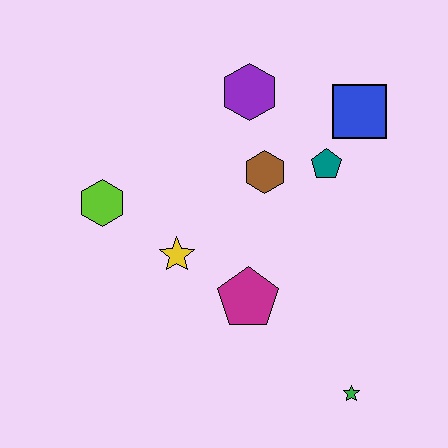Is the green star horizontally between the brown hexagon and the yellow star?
No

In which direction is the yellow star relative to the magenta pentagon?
The yellow star is to the left of the magenta pentagon.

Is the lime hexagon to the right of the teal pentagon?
No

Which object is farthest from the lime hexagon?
The green star is farthest from the lime hexagon.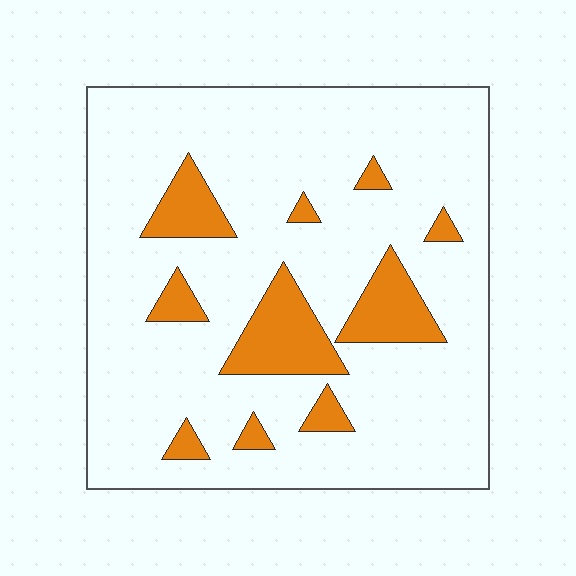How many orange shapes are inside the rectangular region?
10.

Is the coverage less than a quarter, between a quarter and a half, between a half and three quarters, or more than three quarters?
Less than a quarter.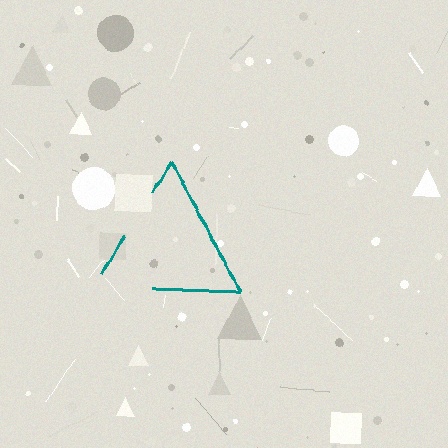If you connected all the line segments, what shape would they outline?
They would outline a triangle.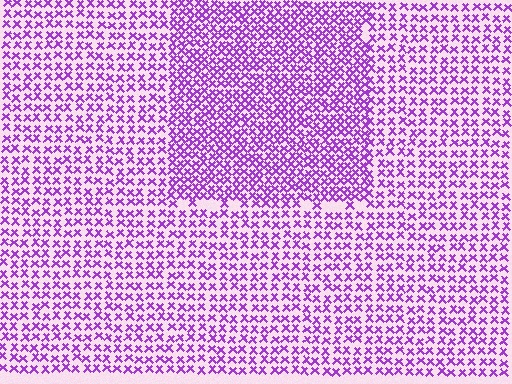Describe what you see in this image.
The image contains small purple elements arranged at two different densities. A rectangle-shaped region is visible where the elements are more densely packed than the surrounding area.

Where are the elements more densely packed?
The elements are more densely packed inside the rectangle boundary.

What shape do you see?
I see a rectangle.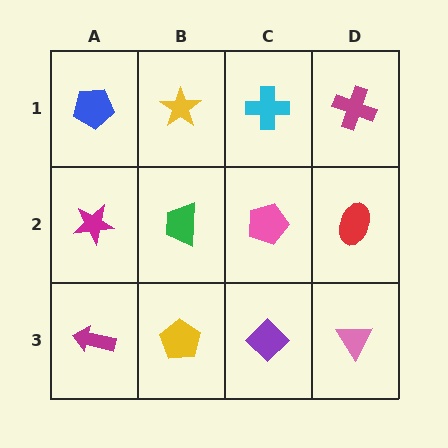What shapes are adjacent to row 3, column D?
A red ellipse (row 2, column D), a purple diamond (row 3, column C).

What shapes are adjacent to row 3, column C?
A pink pentagon (row 2, column C), a yellow pentagon (row 3, column B), a pink triangle (row 3, column D).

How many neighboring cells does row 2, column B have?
4.